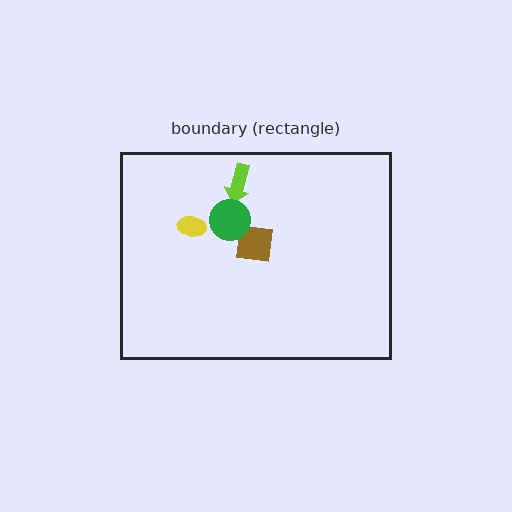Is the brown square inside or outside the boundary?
Inside.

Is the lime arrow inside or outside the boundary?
Inside.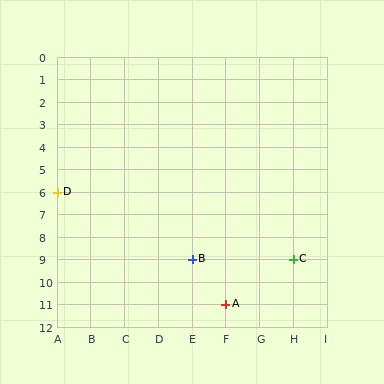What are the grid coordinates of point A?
Point A is at grid coordinates (F, 11).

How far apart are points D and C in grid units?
Points D and C are 7 columns and 3 rows apart (about 7.6 grid units diagonally).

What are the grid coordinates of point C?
Point C is at grid coordinates (H, 9).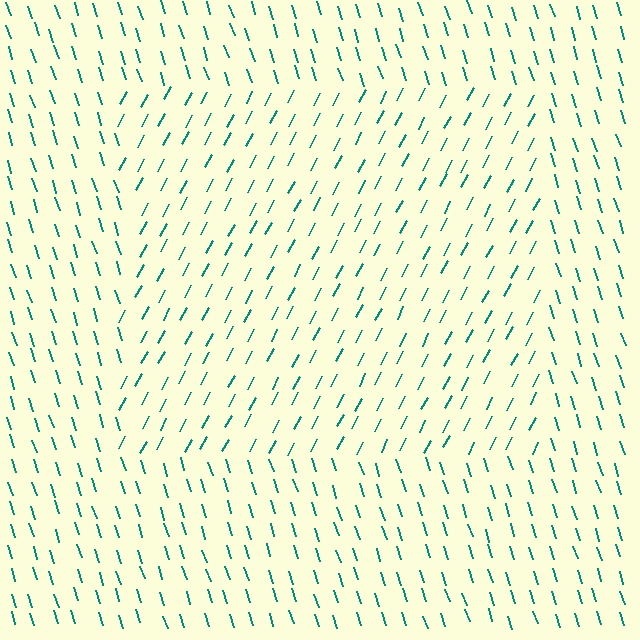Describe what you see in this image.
The image is filled with small teal line segments. A rectangle region in the image has lines oriented differently from the surrounding lines, creating a visible texture boundary.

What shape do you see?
I see a rectangle.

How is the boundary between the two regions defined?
The boundary is defined purely by a change in line orientation (approximately 45 degrees difference). All lines are the same color and thickness.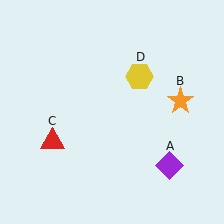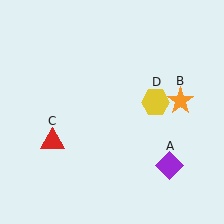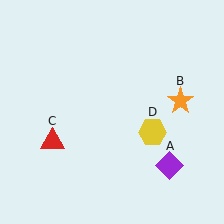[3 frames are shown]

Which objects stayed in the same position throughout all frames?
Purple diamond (object A) and orange star (object B) and red triangle (object C) remained stationary.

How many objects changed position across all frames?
1 object changed position: yellow hexagon (object D).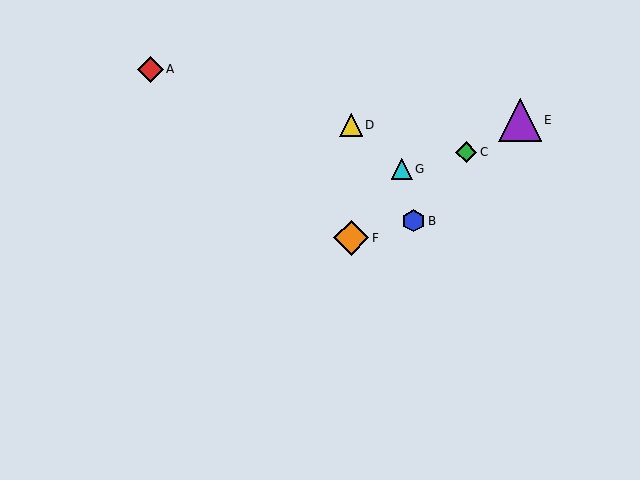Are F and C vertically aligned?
No, F is at x≈351 and C is at x≈466.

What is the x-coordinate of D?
Object D is at x≈351.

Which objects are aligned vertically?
Objects D, F are aligned vertically.